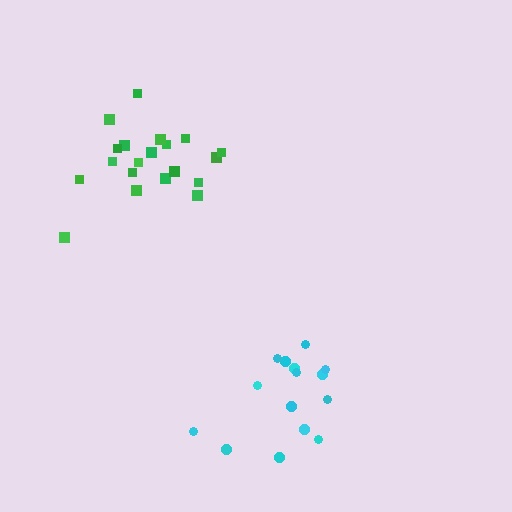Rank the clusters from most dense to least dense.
green, cyan.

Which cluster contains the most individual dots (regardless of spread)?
Green (20).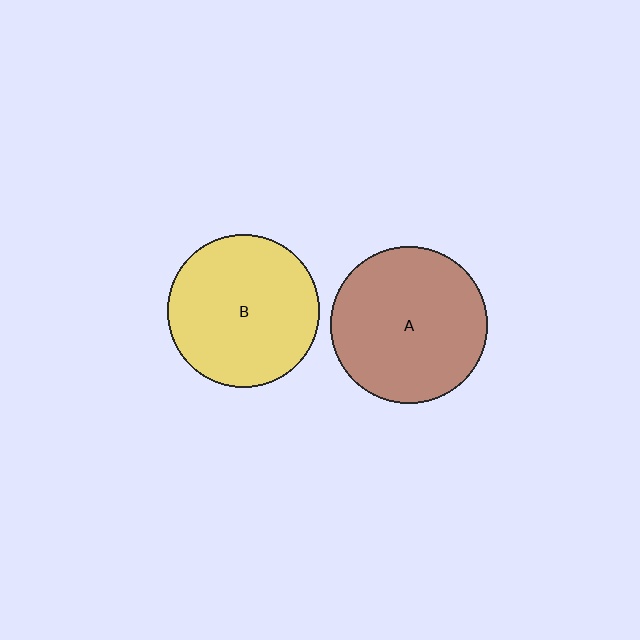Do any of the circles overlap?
No, none of the circles overlap.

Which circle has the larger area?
Circle A (brown).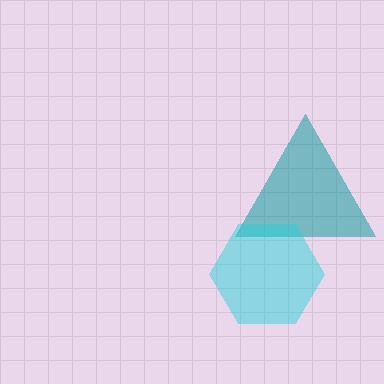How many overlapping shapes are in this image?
There are 2 overlapping shapes in the image.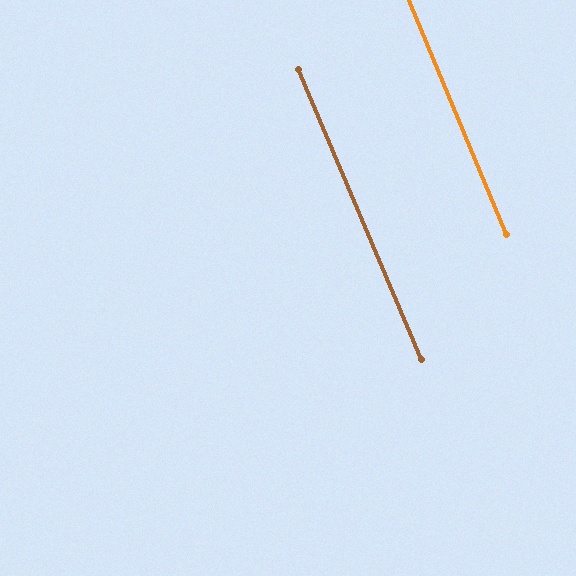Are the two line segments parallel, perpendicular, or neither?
Parallel — their directions differ by only 0.5°.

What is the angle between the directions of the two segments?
Approximately 1 degree.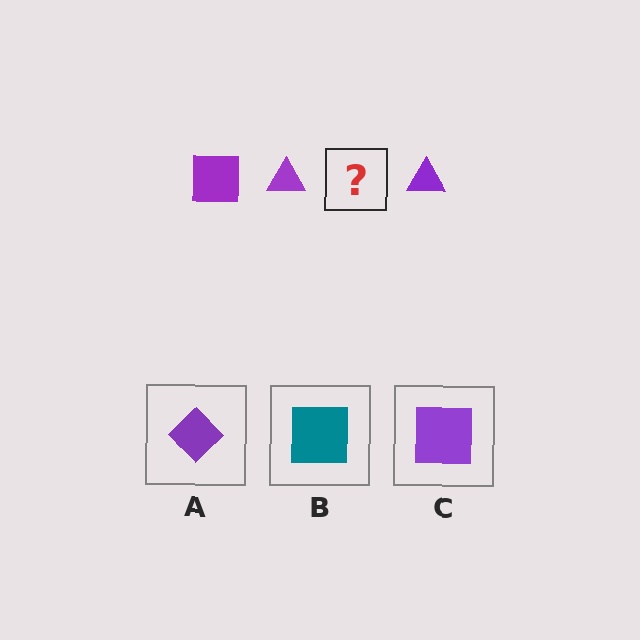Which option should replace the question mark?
Option C.